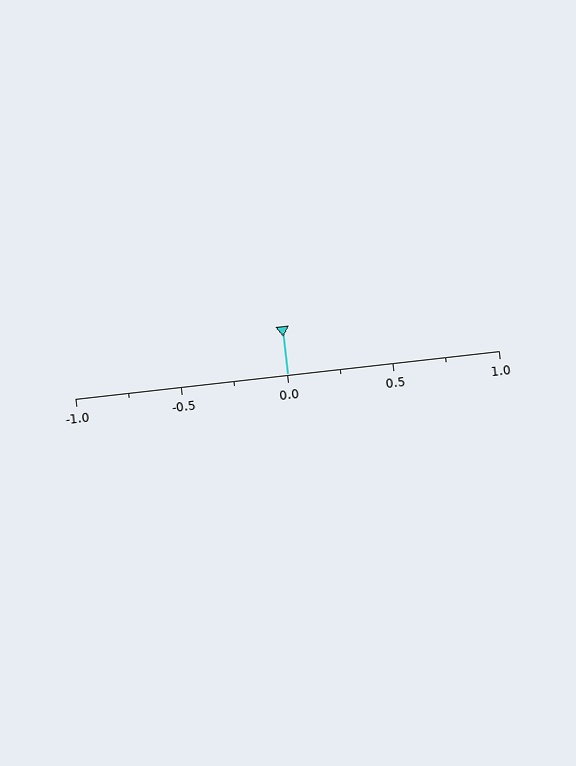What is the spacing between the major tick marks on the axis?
The major ticks are spaced 0.5 apart.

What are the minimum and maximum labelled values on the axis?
The axis runs from -1.0 to 1.0.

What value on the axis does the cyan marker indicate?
The marker indicates approximately 0.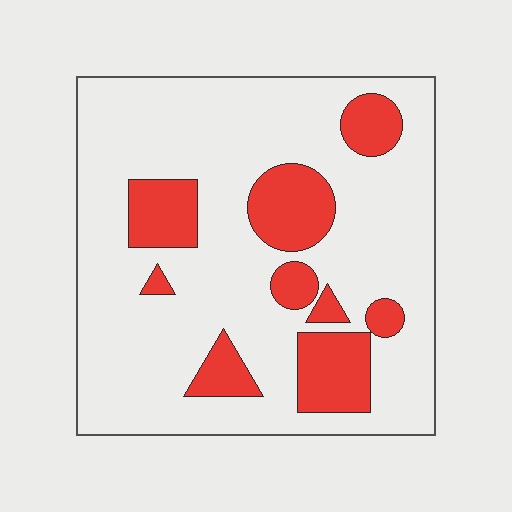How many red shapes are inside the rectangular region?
9.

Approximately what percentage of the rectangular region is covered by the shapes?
Approximately 20%.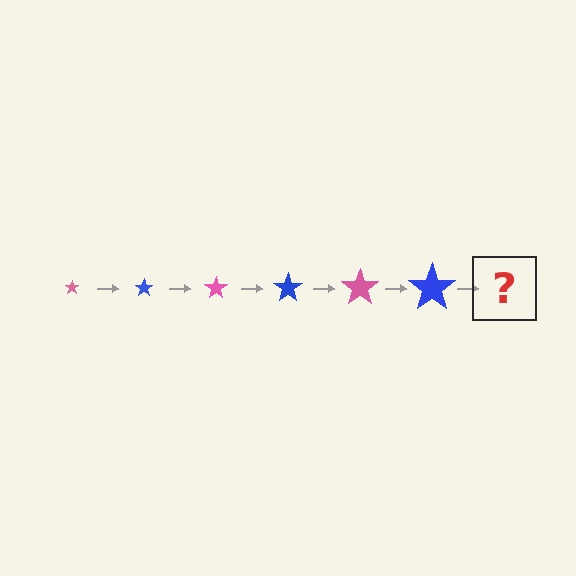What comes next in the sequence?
The next element should be a pink star, larger than the previous one.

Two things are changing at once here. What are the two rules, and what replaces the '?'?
The two rules are that the star grows larger each step and the color cycles through pink and blue. The '?' should be a pink star, larger than the previous one.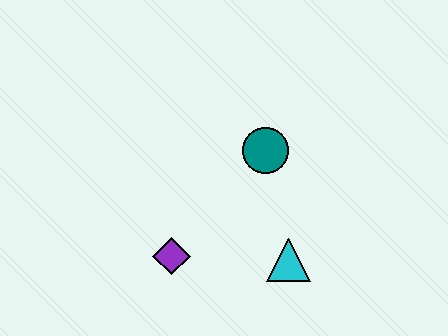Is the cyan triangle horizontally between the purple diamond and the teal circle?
No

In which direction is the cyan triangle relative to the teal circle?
The cyan triangle is below the teal circle.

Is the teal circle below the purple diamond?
No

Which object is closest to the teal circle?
The cyan triangle is closest to the teal circle.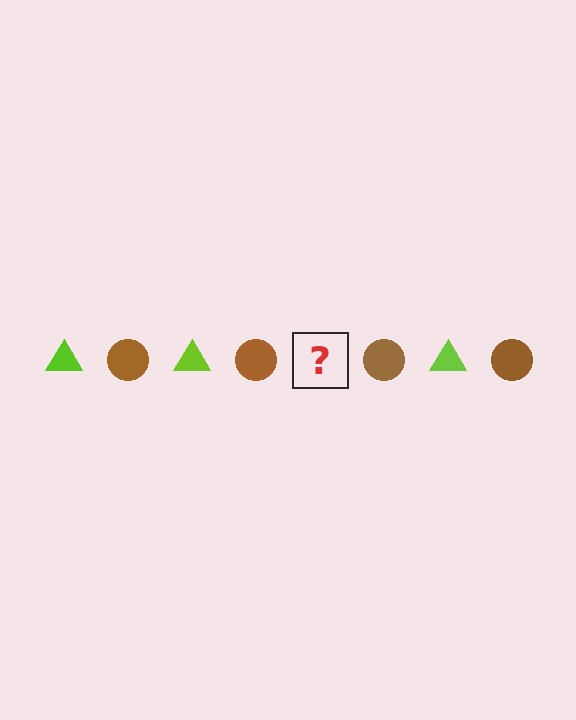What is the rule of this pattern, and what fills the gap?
The rule is that the pattern alternates between lime triangle and brown circle. The gap should be filled with a lime triangle.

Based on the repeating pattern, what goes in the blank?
The blank should be a lime triangle.